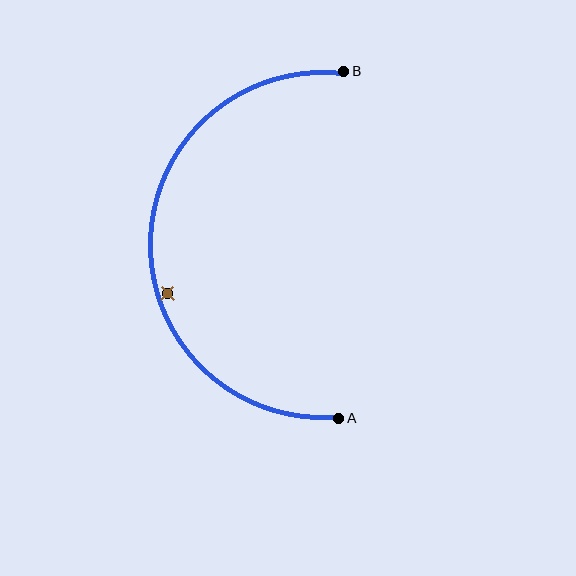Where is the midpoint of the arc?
The arc midpoint is the point on the curve farthest from the straight line joining A and B. It sits to the left of that line.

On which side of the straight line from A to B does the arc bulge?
The arc bulges to the left of the straight line connecting A and B.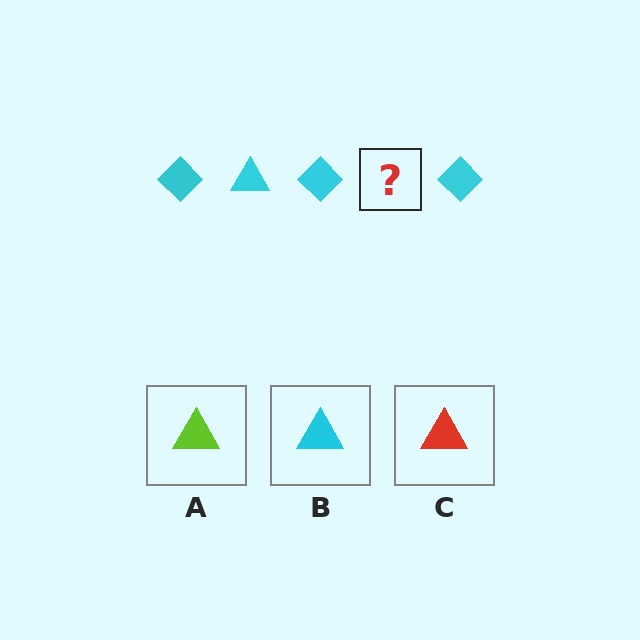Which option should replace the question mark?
Option B.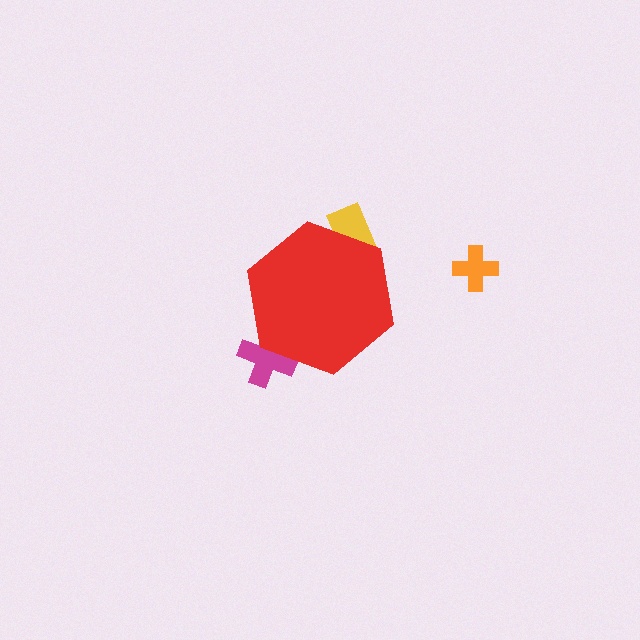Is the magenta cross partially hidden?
Yes, the magenta cross is partially hidden behind the red hexagon.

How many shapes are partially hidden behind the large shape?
2 shapes are partially hidden.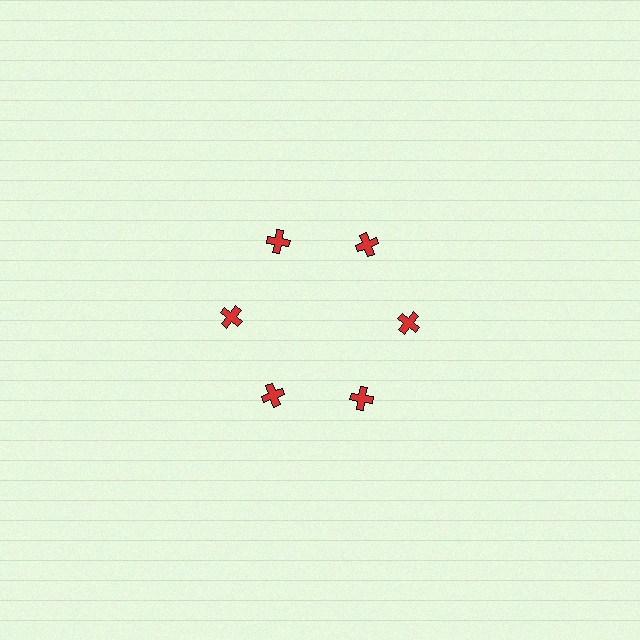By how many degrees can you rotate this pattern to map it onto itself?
The pattern maps onto itself every 60 degrees of rotation.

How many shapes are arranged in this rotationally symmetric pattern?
There are 6 shapes, arranged in 6 groups of 1.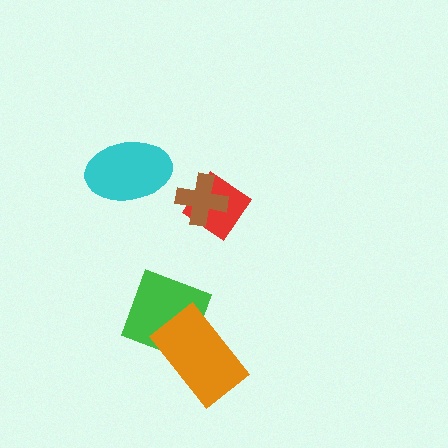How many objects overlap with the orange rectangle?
1 object overlaps with the orange rectangle.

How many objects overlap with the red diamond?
1 object overlaps with the red diamond.